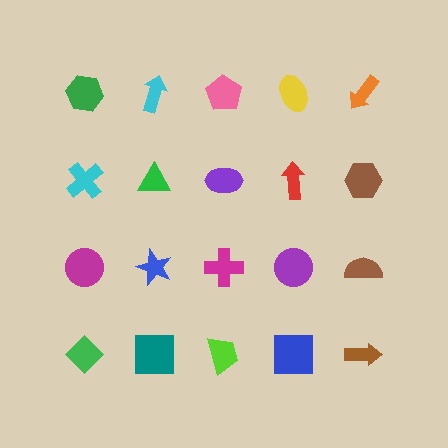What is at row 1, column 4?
A yellow ellipse.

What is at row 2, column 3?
A purple ellipse.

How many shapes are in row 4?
5 shapes.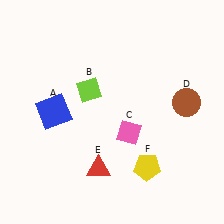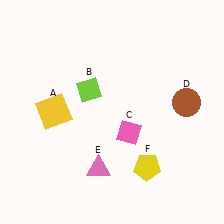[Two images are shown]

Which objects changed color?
A changed from blue to yellow. E changed from red to pink.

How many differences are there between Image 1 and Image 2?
There are 2 differences between the two images.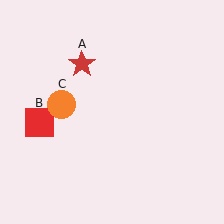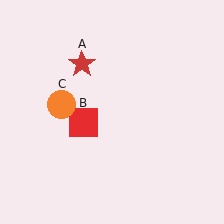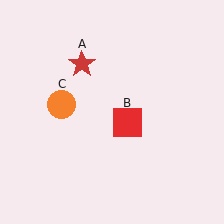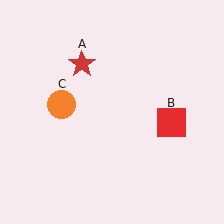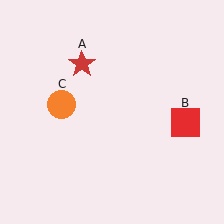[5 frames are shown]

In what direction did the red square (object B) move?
The red square (object B) moved right.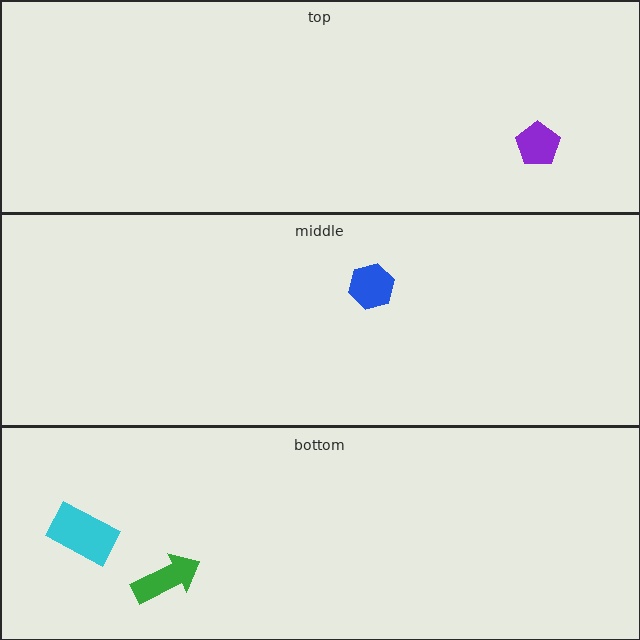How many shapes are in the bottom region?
2.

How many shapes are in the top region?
1.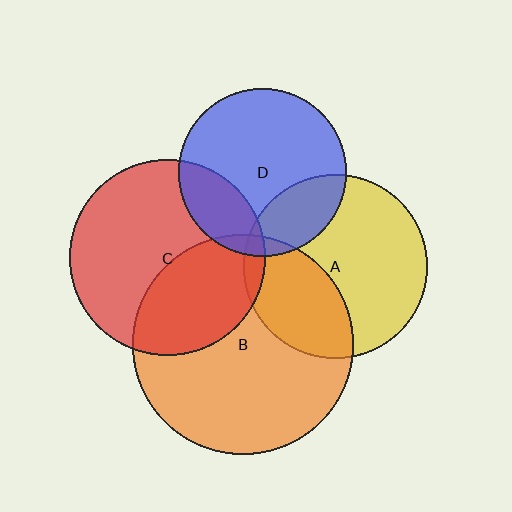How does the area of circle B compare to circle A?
Approximately 1.4 times.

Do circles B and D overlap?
Yes.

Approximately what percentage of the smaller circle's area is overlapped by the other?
Approximately 5%.